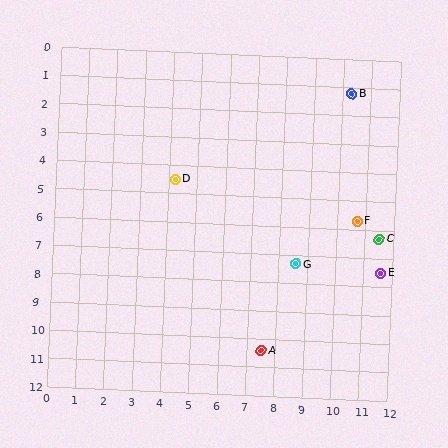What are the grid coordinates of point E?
Point E is at approximately (11.6, 7.5).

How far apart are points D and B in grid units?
Points D and B are about 6.9 grid units apart.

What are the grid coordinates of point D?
Point D is at approximately (4.2, 4.5).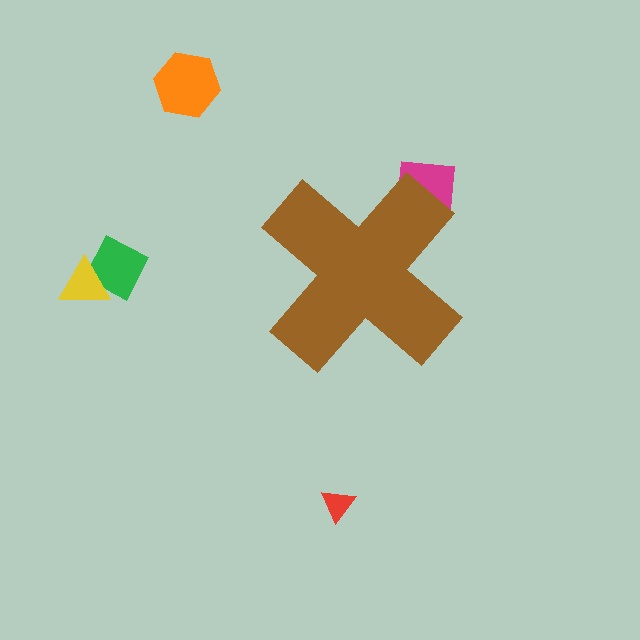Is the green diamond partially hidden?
No, the green diamond is fully visible.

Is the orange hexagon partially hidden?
No, the orange hexagon is fully visible.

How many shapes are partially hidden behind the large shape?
1 shape is partially hidden.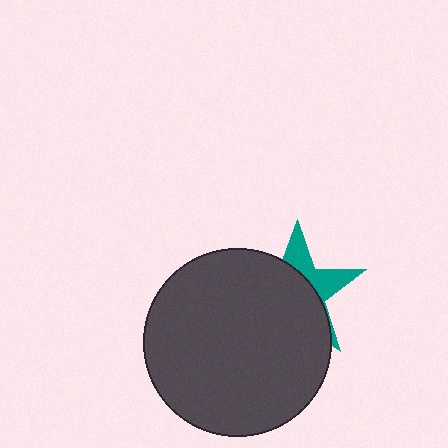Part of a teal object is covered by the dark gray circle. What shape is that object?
It is a star.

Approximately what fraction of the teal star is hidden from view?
Roughly 67% of the teal star is hidden behind the dark gray circle.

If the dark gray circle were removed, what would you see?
You would see the complete teal star.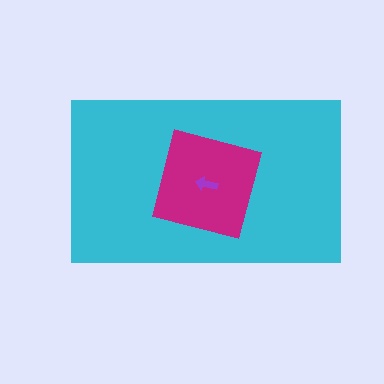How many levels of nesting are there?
3.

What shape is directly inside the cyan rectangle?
The magenta square.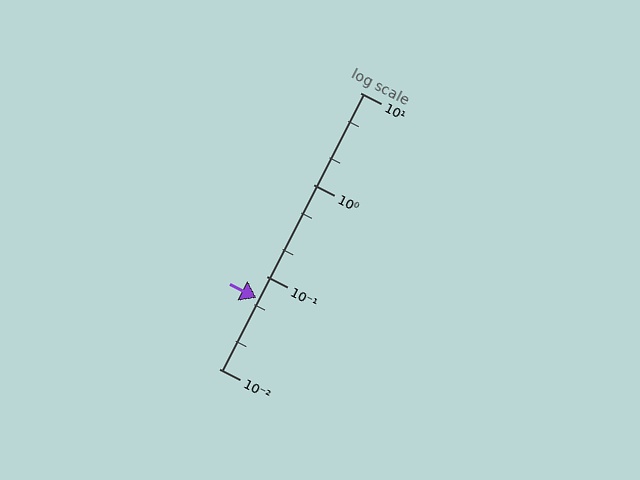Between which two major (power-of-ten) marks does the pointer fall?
The pointer is between 0.01 and 0.1.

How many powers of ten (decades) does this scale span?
The scale spans 3 decades, from 0.01 to 10.